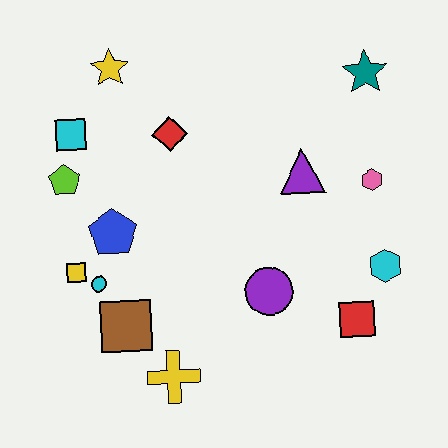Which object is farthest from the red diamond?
The red square is farthest from the red diamond.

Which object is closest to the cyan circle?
The yellow square is closest to the cyan circle.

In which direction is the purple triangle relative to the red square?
The purple triangle is above the red square.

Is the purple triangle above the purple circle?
Yes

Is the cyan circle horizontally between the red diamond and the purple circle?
No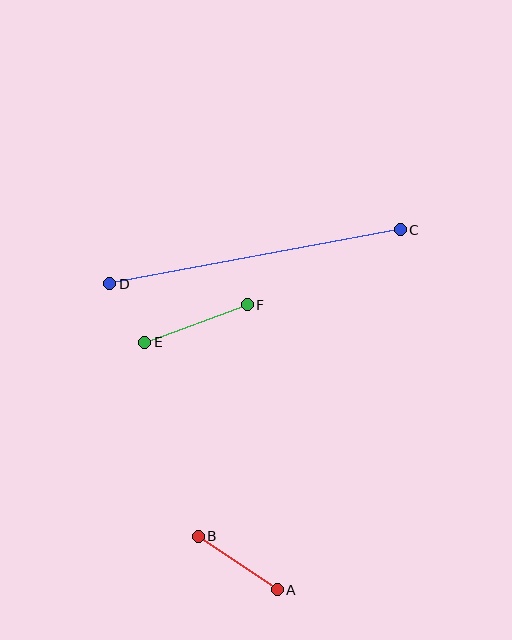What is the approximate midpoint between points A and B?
The midpoint is at approximately (238, 563) pixels.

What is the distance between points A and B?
The distance is approximately 95 pixels.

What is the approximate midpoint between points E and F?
The midpoint is at approximately (196, 323) pixels.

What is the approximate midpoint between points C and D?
The midpoint is at approximately (255, 257) pixels.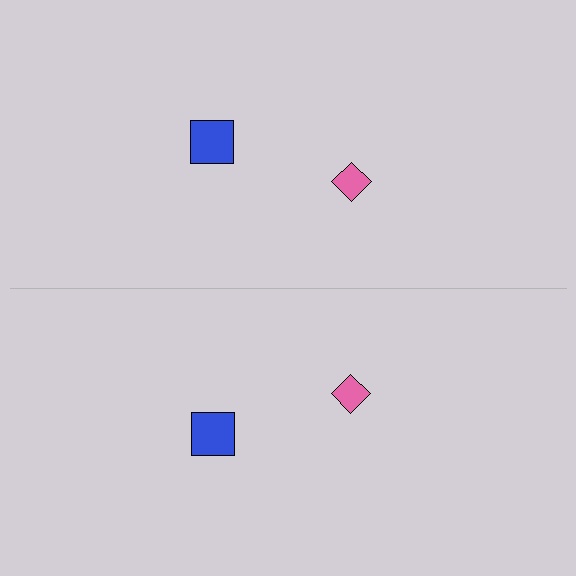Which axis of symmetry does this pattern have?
The pattern has a horizontal axis of symmetry running through the center of the image.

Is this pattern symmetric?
Yes, this pattern has bilateral (reflection) symmetry.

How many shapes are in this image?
There are 4 shapes in this image.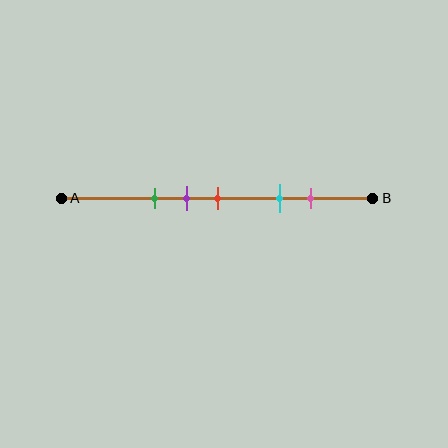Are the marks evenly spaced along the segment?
No, the marks are not evenly spaced.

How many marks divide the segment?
There are 5 marks dividing the segment.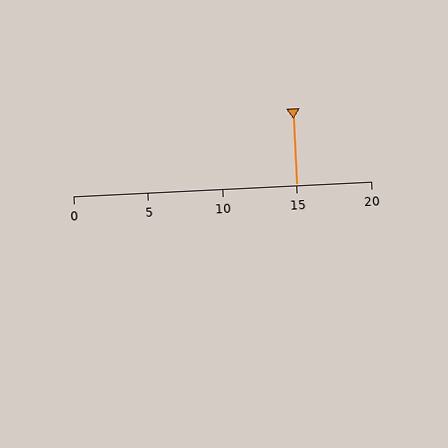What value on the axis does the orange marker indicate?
The marker indicates approximately 15.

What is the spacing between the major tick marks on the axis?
The major ticks are spaced 5 apart.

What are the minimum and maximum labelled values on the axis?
The axis runs from 0 to 20.